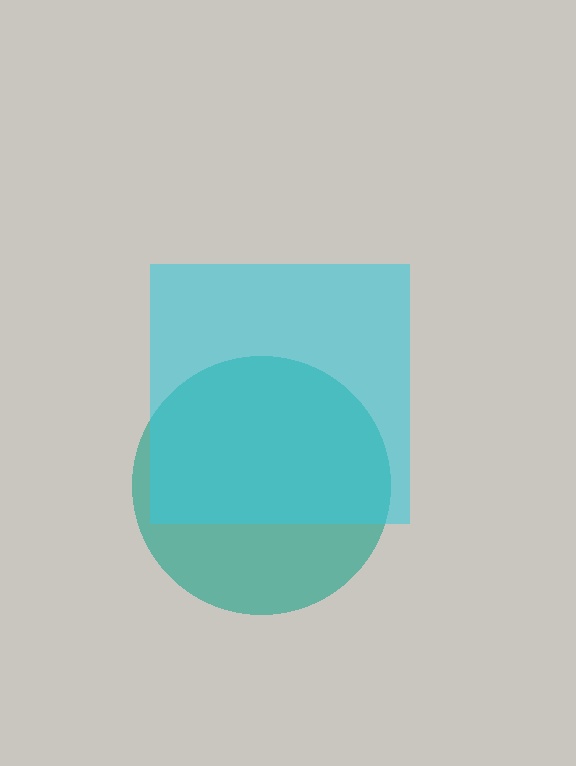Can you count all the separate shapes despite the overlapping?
Yes, there are 2 separate shapes.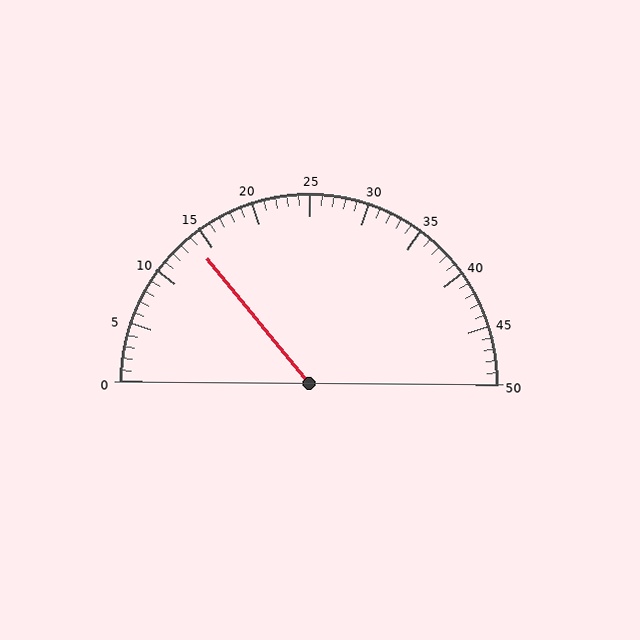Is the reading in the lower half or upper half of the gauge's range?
The reading is in the lower half of the range (0 to 50).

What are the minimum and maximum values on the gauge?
The gauge ranges from 0 to 50.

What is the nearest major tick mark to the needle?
The nearest major tick mark is 15.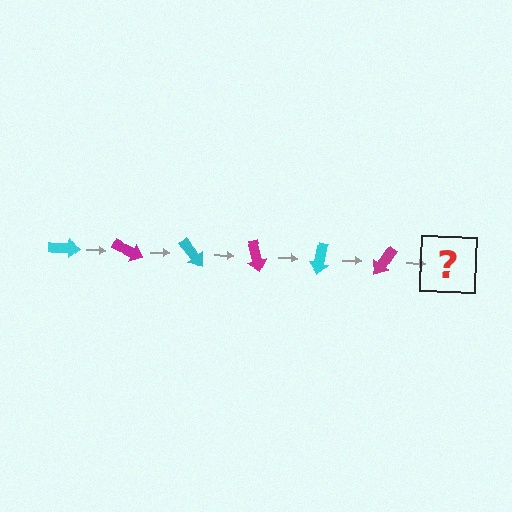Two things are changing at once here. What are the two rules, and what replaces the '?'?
The two rules are that it rotates 25 degrees each step and the color cycles through cyan and magenta. The '?' should be a cyan arrow, rotated 150 degrees from the start.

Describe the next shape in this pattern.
It should be a cyan arrow, rotated 150 degrees from the start.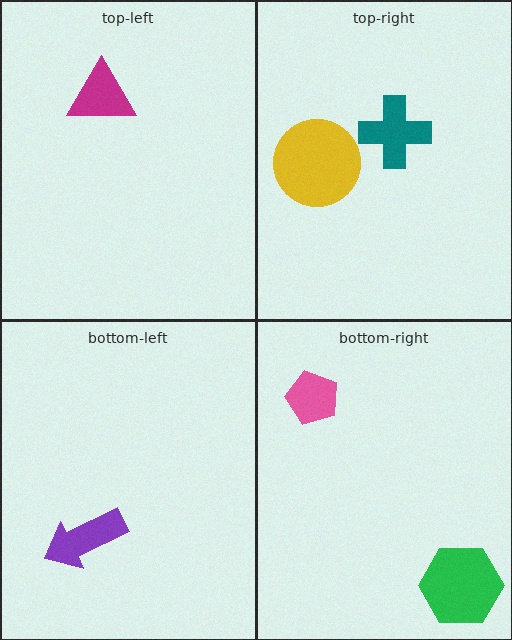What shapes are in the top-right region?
The teal cross, the yellow circle.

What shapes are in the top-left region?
The magenta triangle.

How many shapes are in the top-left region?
1.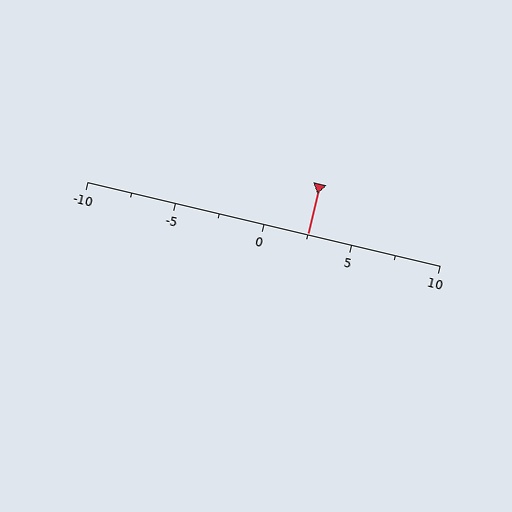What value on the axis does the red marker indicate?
The marker indicates approximately 2.5.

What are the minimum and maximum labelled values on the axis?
The axis runs from -10 to 10.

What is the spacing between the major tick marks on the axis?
The major ticks are spaced 5 apart.